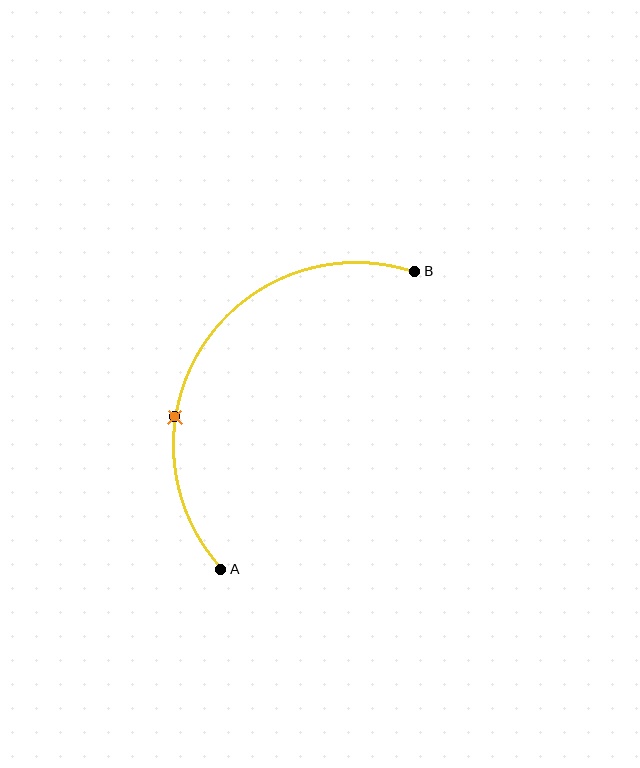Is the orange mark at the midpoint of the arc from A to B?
No. The orange mark lies on the arc but is closer to endpoint A. The arc midpoint would be at the point on the curve equidistant along the arc from both A and B.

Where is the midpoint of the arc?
The arc midpoint is the point on the curve farthest from the straight line joining A and B. It sits to the left of that line.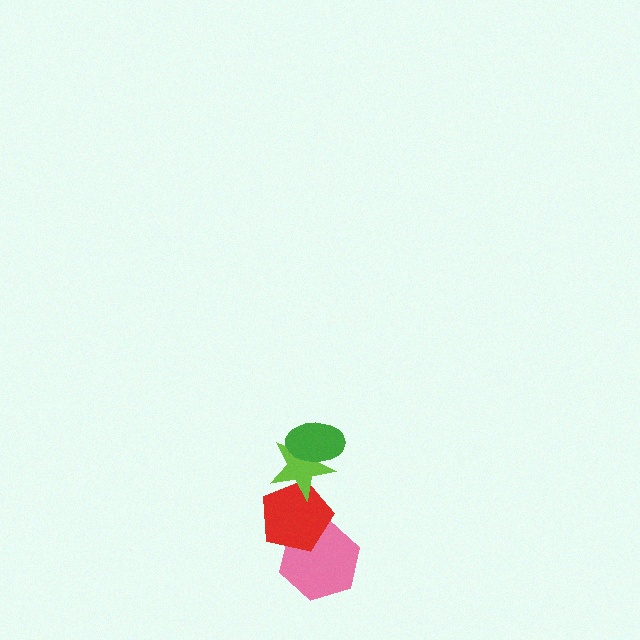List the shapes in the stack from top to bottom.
From top to bottom: the green ellipse, the lime star, the red pentagon, the pink hexagon.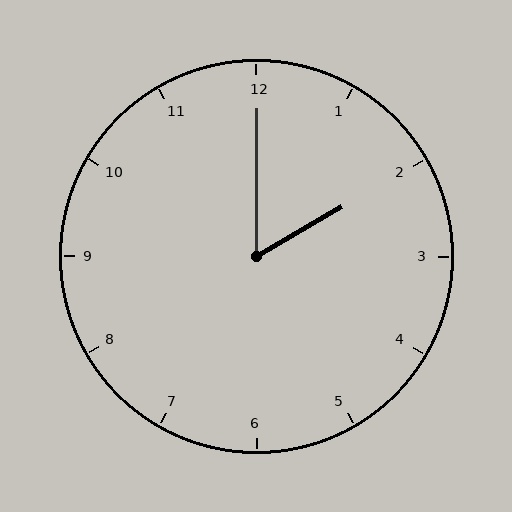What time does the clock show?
2:00.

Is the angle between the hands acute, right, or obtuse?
It is acute.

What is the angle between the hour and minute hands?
Approximately 60 degrees.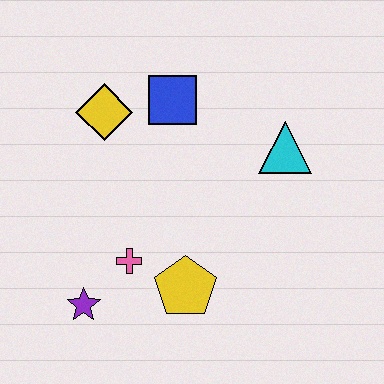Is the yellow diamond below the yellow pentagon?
No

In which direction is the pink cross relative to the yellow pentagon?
The pink cross is to the left of the yellow pentagon.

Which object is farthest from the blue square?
The purple star is farthest from the blue square.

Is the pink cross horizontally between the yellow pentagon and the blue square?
No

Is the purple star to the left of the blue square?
Yes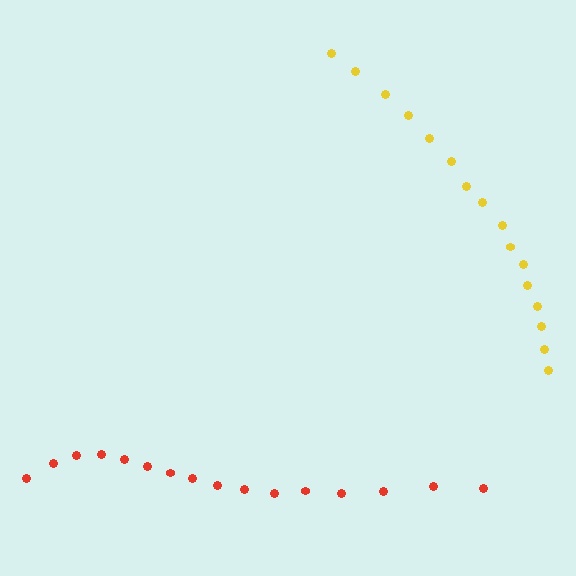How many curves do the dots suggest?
There are 2 distinct paths.